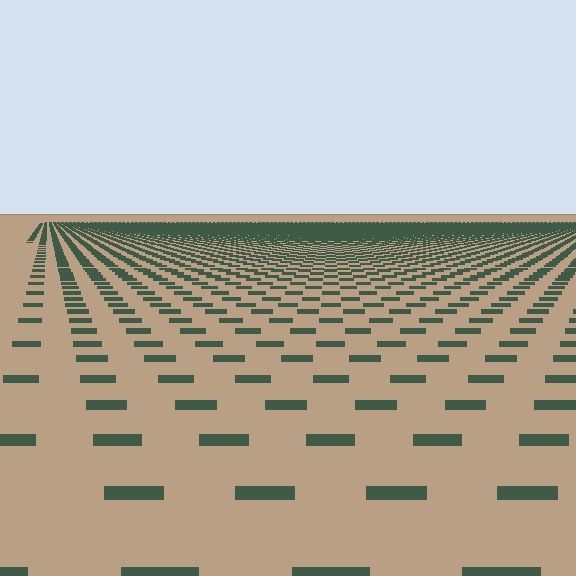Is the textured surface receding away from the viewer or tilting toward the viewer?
The surface is receding away from the viewer. Texture elements get smaller and denser toward the top.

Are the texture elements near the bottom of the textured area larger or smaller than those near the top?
Larger. Near the bottom, elements are closer to the viewer and appear at a bigger on-screen size.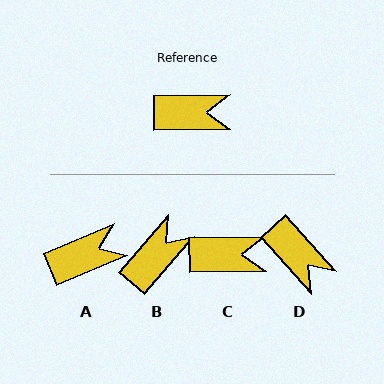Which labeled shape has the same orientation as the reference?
C.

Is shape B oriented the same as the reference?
No, it is off by about 48 degrees.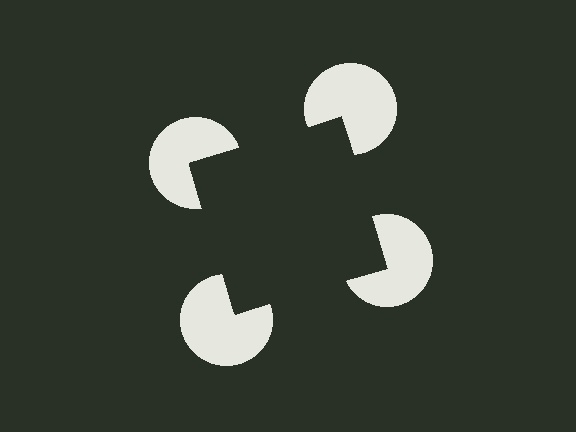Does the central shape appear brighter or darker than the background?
It typically appears slightly darker than the background, even though no actual brightness change is drawn.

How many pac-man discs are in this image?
There are 4 — one at each vertex of the illusory square.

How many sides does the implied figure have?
4 sides.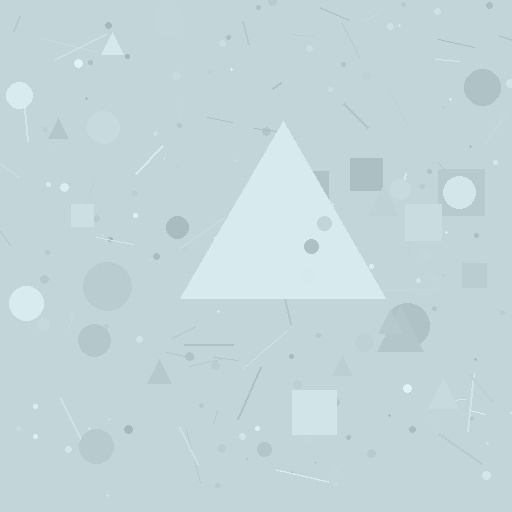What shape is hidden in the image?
A triangle is hidden in the image.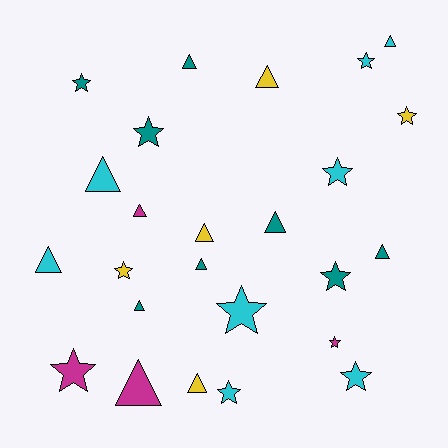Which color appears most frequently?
Teal, with 8 objects.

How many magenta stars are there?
There are 2 magenta stars.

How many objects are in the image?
There are 25 objects.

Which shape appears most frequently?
Triangle, with 13 objects.